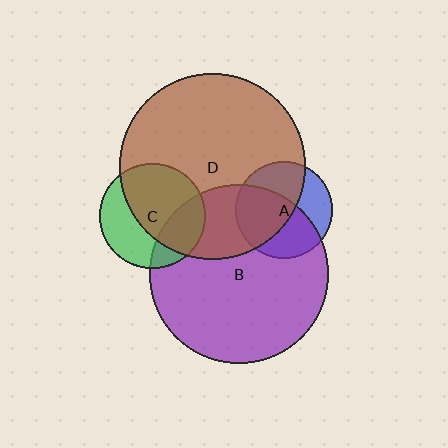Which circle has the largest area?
Circle D (brown).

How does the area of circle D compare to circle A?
Approximately 3.7 times.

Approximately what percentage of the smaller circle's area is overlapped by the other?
Approximately 30%.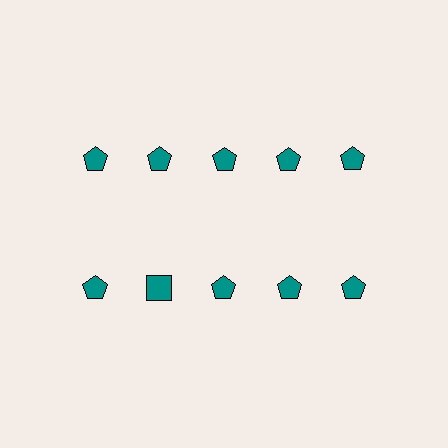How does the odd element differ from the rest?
It has a different shape: square instead of pentagon.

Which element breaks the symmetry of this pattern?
The teal square in the second row, second from left column breaks the symmetry. All other shapes are teal pentagons.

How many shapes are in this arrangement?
There are 10 shapes arranged in a grid pattern.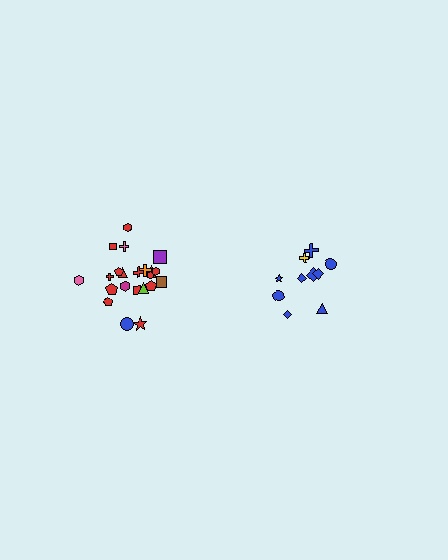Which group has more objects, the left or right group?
The left group.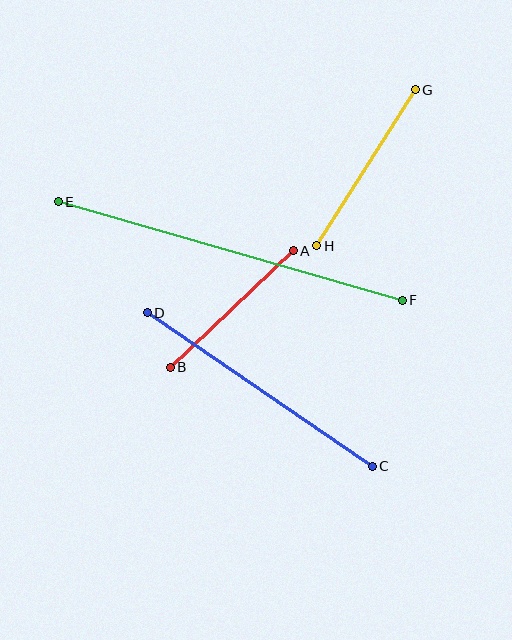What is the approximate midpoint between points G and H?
The midpoint is at approximately (366, 168) pixels.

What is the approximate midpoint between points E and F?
The midpoint is at approximately (230, 251) pixels.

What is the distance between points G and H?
The distance is approximately 184 pixels.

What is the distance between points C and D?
The distance is approximately 272 pixels.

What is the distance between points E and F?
The distance is approximately 357 pixels.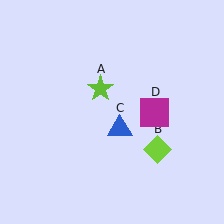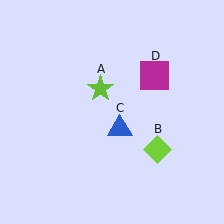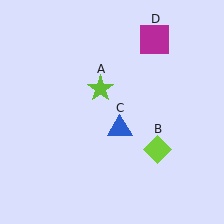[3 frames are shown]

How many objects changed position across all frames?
1 object changed position: magenta square (object D).